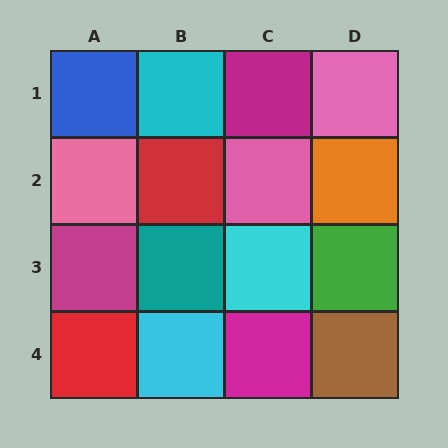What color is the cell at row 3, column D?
Green.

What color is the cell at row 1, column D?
Pink.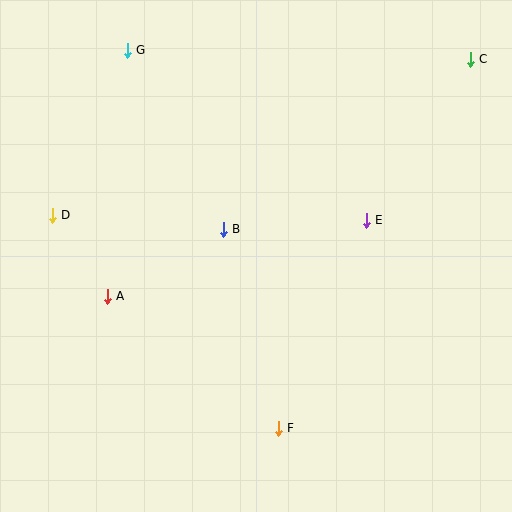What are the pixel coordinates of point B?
Point B is at (223, 229).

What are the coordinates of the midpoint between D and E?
The midpoint between D and E is at (209, 218).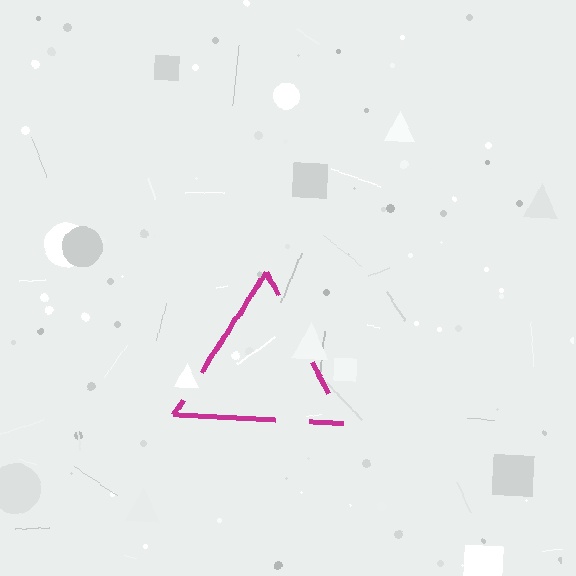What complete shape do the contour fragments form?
The contour fragments form a triangle.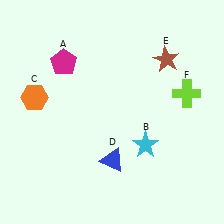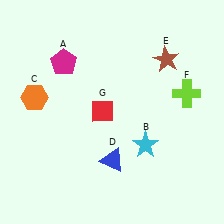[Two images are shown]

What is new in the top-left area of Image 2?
A red diamond (G) was added in the top-left area of Image 2.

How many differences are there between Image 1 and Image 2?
There is 1 difference between the two images.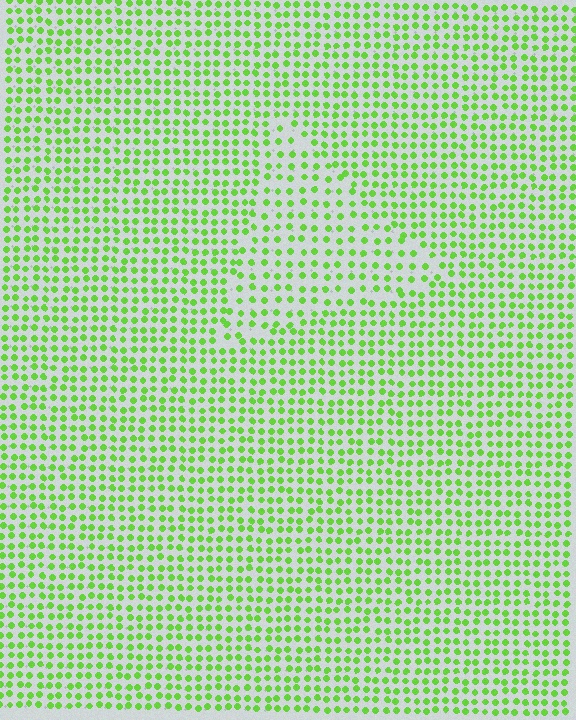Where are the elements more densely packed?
The elements are more densely packed outside the triangle boundary.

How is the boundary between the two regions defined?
The boundary is defined by a change in element density (approximately 1.5x ratio). All elements are the same color, size, and shape.